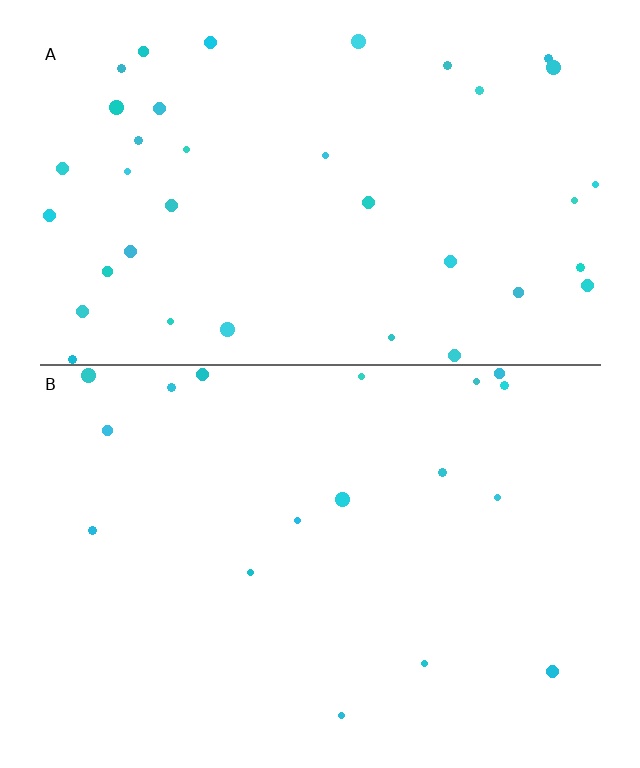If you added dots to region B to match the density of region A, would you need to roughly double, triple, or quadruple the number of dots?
Approximately double.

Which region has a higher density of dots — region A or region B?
A (the top).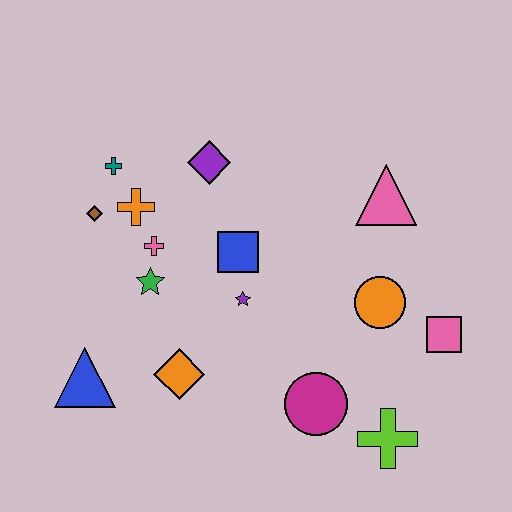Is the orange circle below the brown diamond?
Yes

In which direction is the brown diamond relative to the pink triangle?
The brown diamond is to the left of the pink triangle.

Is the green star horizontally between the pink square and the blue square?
No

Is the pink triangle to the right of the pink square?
No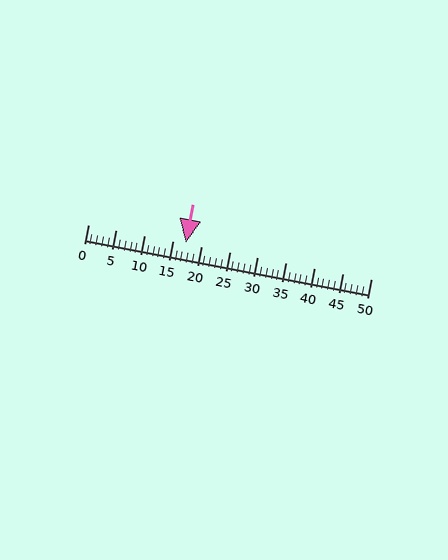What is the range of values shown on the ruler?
The ruler shows values from 0 to 50.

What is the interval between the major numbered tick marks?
The major tick marks are spaced 5 units apart.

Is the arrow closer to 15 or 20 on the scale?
The arrow is closer to 15.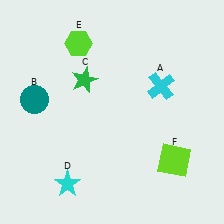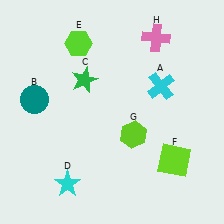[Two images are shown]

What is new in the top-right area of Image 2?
A pink cross (H) was added in the top-right area of Image 2.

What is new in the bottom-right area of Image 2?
A lime hexagon (G) was added in the bottom-right area of Image 2.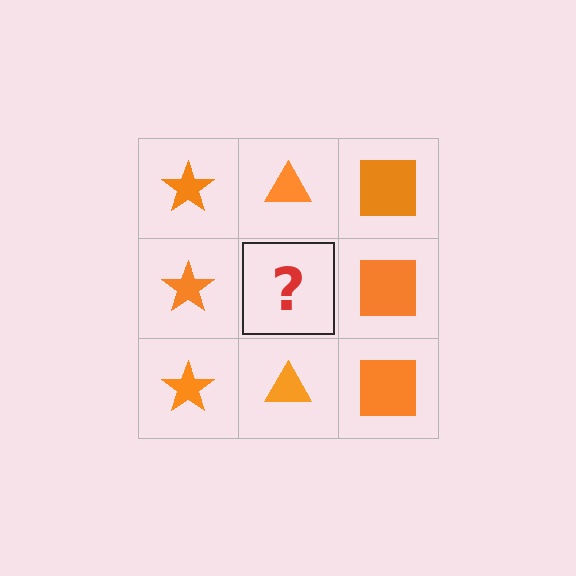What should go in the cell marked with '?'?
The missing cell should contain an orange triangle.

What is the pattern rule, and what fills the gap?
The rule is that each column has a consistent shape. The gap should be filled with an orange triangle.